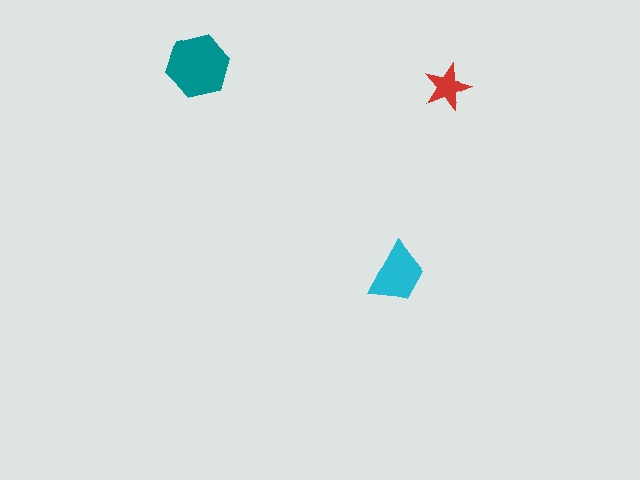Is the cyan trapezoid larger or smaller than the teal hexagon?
Smaller.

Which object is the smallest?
The red star.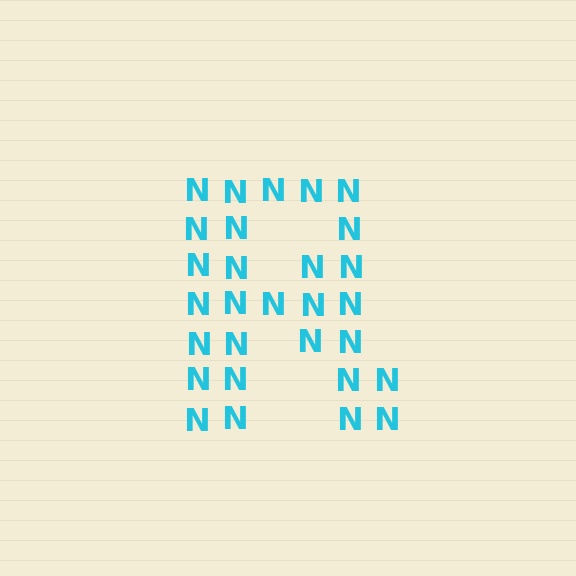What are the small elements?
The small elements are letter N's.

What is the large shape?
The large shape is the letter R.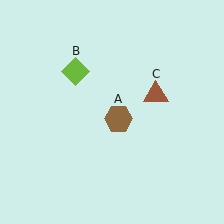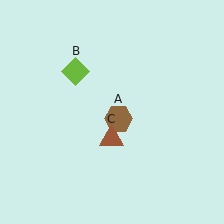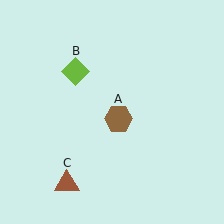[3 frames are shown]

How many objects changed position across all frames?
1 object changed position: brown triangle (object C).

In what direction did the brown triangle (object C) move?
The brown triangle (object C) moved down and to the left.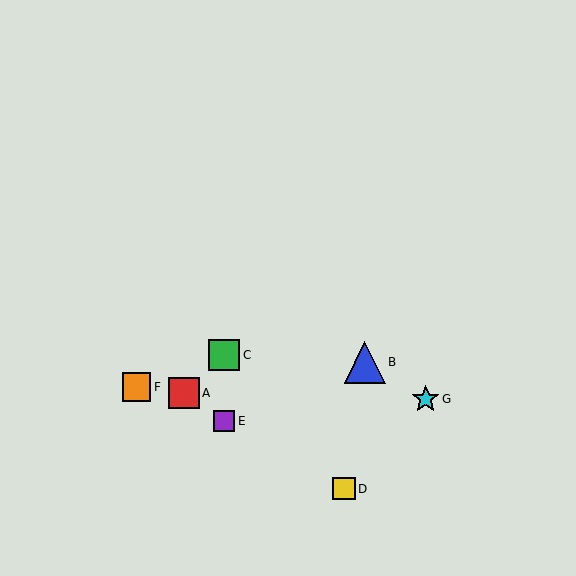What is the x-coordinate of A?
Object A is at x≈184.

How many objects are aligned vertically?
2 objects (C, E) are aligned vertically.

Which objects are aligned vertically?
Objects C, E are aligned vertically.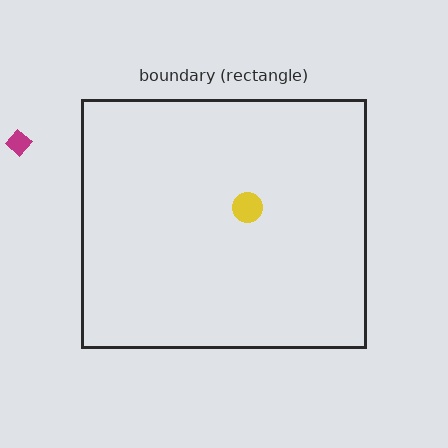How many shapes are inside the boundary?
1 inside, 1 outside.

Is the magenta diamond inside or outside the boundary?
Outside.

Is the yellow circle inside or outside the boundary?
Inside.